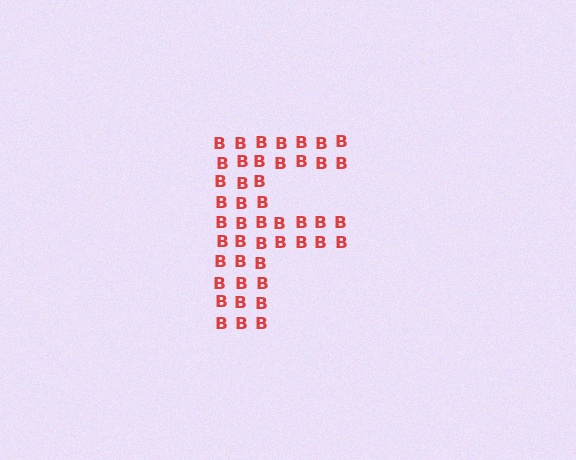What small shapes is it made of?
It is made of small letter B's.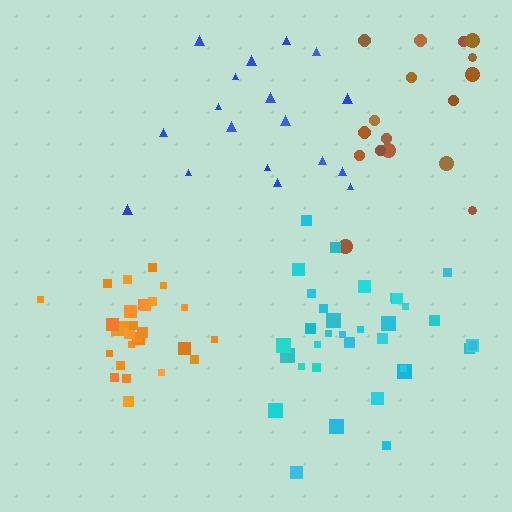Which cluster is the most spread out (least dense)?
Brown.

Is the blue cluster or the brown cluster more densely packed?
Blue.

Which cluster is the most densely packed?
Orange.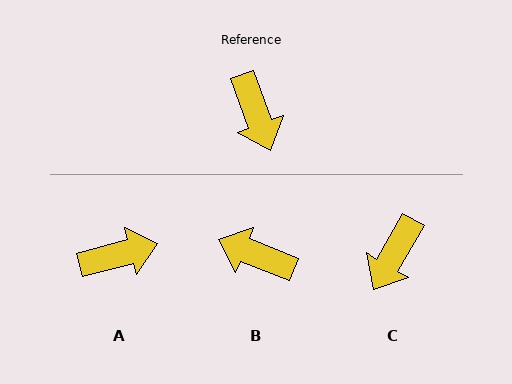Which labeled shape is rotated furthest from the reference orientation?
B, about 132 degrees away.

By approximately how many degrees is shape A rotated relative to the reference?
Approximately 85 degrees counter-clockwise.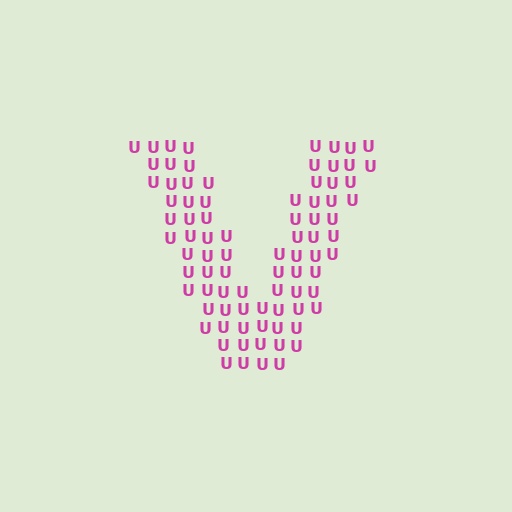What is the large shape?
The large shape is the letter V.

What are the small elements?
The small elements are letter U's.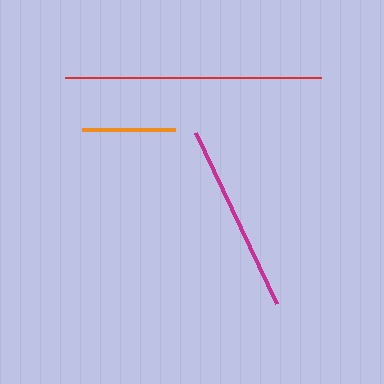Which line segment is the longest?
The red line is the longest at approximately 256 pixels.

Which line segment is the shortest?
The orange line is the shortest at approximately 93 pixels.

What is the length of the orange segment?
The orange segment is approximately 93 pixels long.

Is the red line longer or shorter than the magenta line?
The red line is longer than the magenta line.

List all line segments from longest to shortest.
From longest to shortest: red, magenta, orange.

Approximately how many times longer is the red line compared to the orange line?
The red line is approximately 2.8 times the length of the orange line.